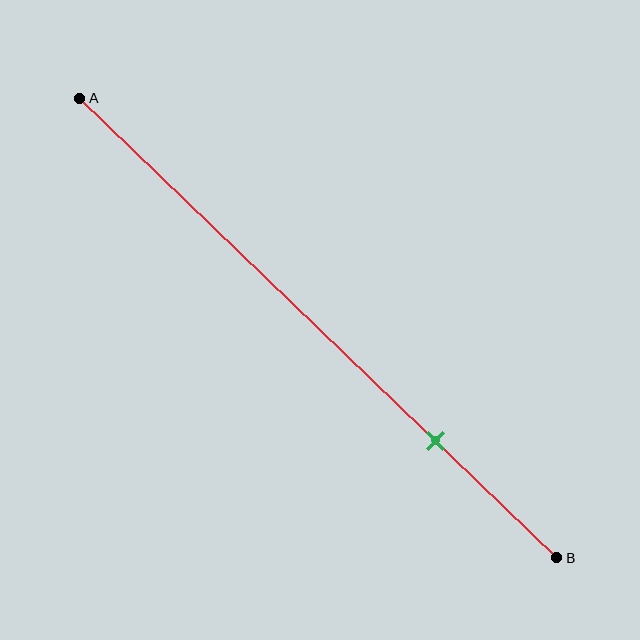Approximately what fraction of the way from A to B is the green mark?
The green mark is approximately 75% of the way from A to B.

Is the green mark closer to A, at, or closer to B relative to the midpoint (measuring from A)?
The green mark is closer to point B than the midpoint of segment AB.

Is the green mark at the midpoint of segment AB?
No, the mark is at about 75% from A, not at the 50% midpoint.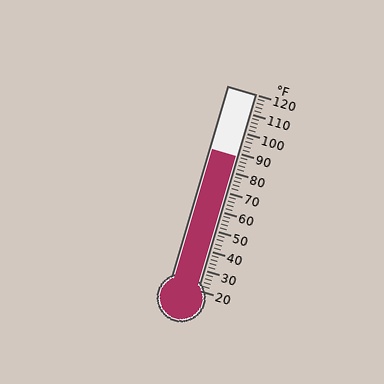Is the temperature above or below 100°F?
The temperature is below 100°F.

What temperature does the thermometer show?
The thermometer shows approximately 88°F.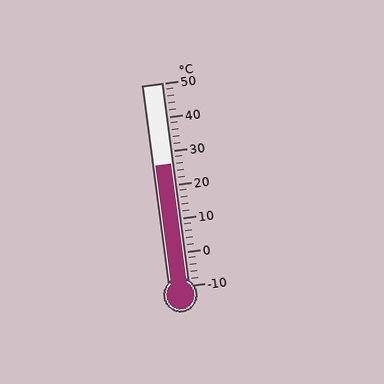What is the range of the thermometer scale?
The thermometer scale ranges from -10°C to 50°C.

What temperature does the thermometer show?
The thermometer shows approximately 26°C.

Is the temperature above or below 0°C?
The temperature is above 0°C.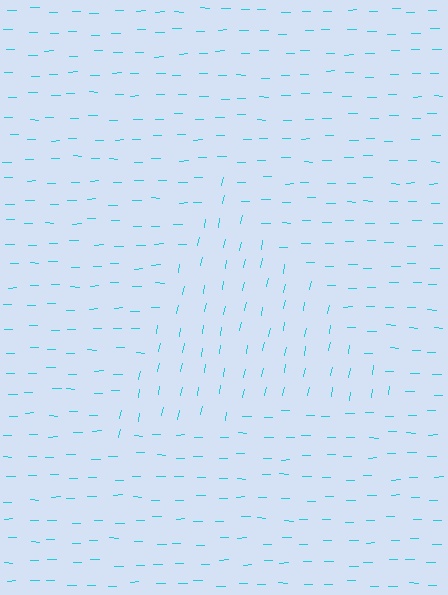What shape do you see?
I see a triangle.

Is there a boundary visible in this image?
Yes, there is a texture boundary formed by a change in line orientation.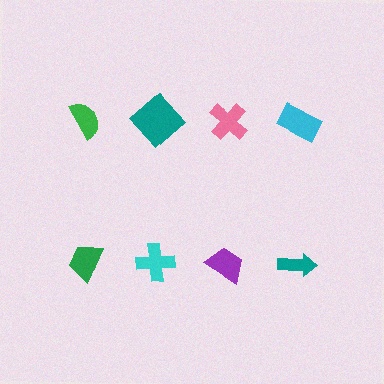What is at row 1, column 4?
A cyan rectangle.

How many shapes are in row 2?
4 shapes.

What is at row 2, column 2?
A cyan cross.